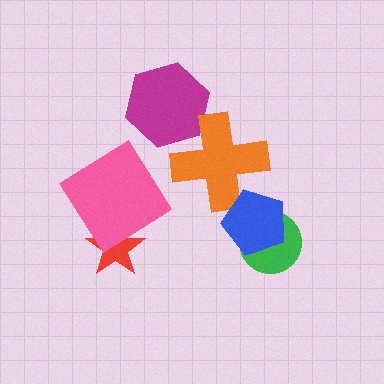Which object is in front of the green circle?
The blue pentagon is in front of the green circle.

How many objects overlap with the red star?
1 object overlaps with the red star.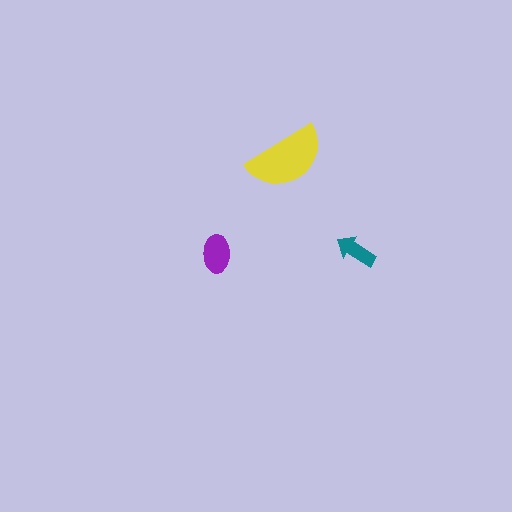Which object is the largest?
The yellow semicircle.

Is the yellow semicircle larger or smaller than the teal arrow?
Larger.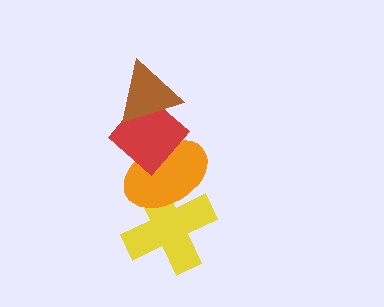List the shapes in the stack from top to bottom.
From top to bottom: the brown triangle, the red diamond, the orange ellipse, the yellow cross.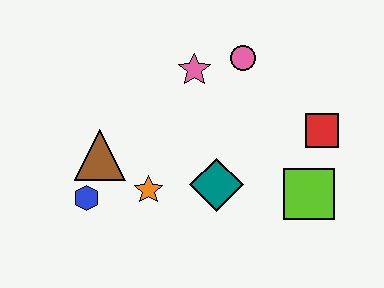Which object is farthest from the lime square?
The blue hexagon is farthest from the lime square.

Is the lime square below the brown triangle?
Yes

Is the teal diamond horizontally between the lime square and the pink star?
Yes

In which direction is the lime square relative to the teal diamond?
The lime square is to the right of the teal diamond.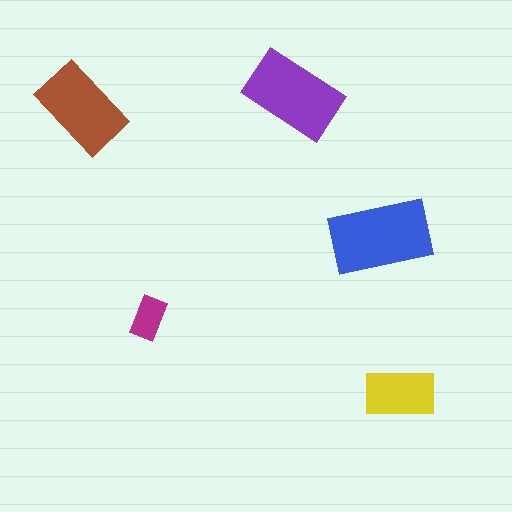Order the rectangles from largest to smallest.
the blue one, the purple one, the brown one, the yellow one, the magenta one.